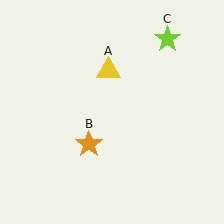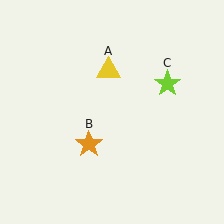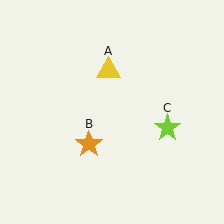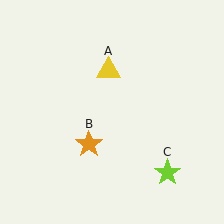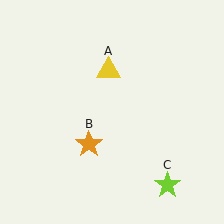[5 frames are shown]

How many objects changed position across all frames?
1 object changed position: lime star (object C).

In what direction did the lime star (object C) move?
The lime star (object C) moved down.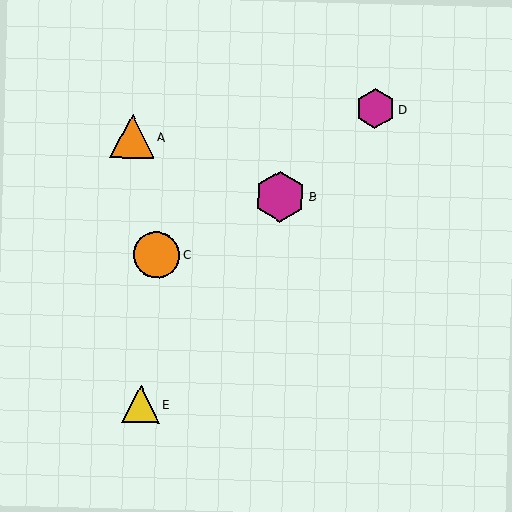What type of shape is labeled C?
Shape C is an orange circle.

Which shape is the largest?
The magenta hexagon (labeled B) is the largest.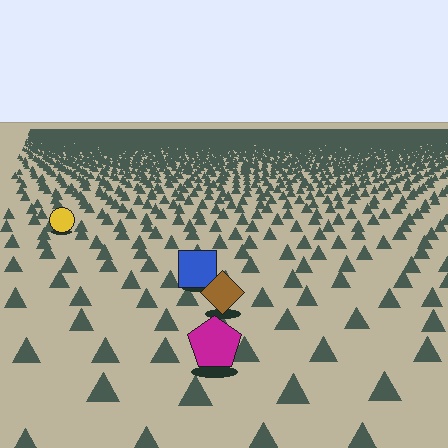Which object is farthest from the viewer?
The yellow circle is farthest from the viewer. It appears smaller and the ground texture around it is denser.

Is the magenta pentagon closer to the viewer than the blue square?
Yes. The magenta pentagon is closer — you can tell from the texture gradient: the ground texture is coarser near it.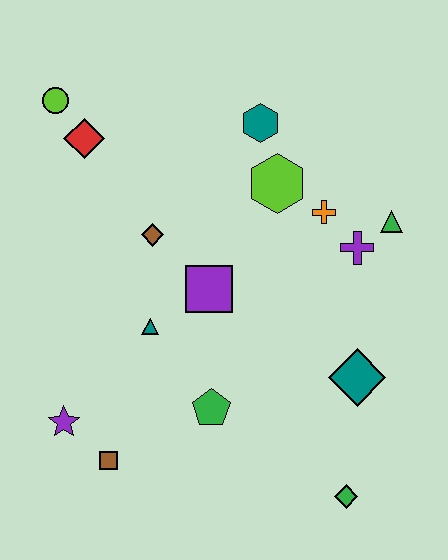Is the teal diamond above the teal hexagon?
No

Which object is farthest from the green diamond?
The lime circle is farthest from the green diamond.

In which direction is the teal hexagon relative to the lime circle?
The teal hexagon is to the right of the lime circle.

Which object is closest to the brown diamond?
The purple square is closest to the brown diamond.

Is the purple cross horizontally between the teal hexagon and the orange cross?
No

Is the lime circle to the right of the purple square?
No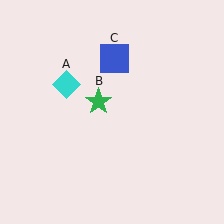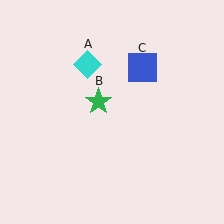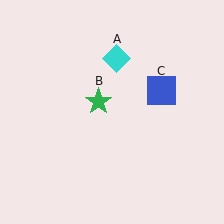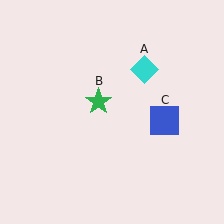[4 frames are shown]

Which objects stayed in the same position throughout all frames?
Green star (object B) remained stationary.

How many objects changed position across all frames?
2 objects changed position: cyan diamond (object A), blue square (object C).